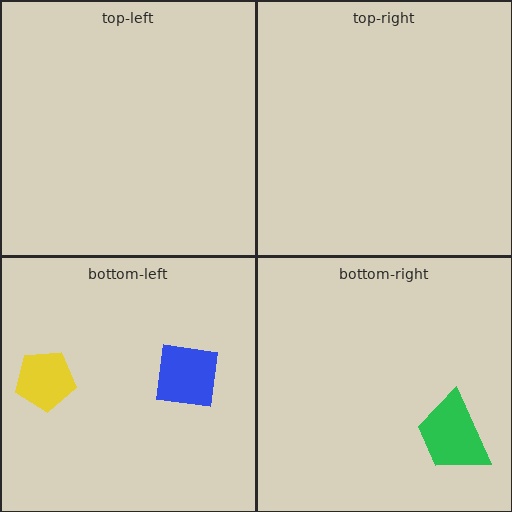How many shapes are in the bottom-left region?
2.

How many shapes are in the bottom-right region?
1.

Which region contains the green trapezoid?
The bottom-right region.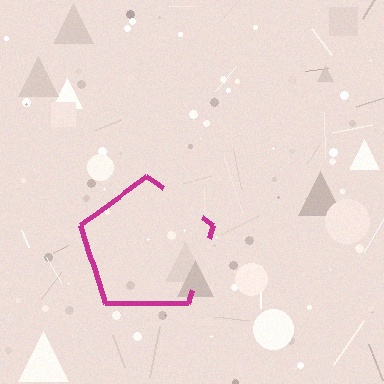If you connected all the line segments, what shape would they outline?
They would outline a pentagon.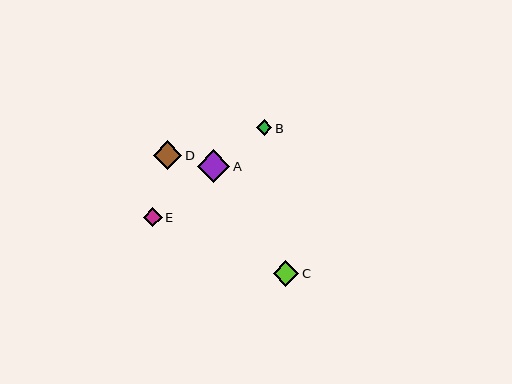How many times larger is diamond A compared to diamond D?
Diamond A is approximately 1.1 times the size of diamond D.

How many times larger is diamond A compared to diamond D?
Diamond A is approximately 1.1 times the size of diamond D.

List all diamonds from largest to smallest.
From largest to smallest: A, D, C, E, B.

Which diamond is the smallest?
Diamond B is the smallest with a size of approximately 15 pixels.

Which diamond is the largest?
Diamond A is the largest with a size of approximately 32 pixels.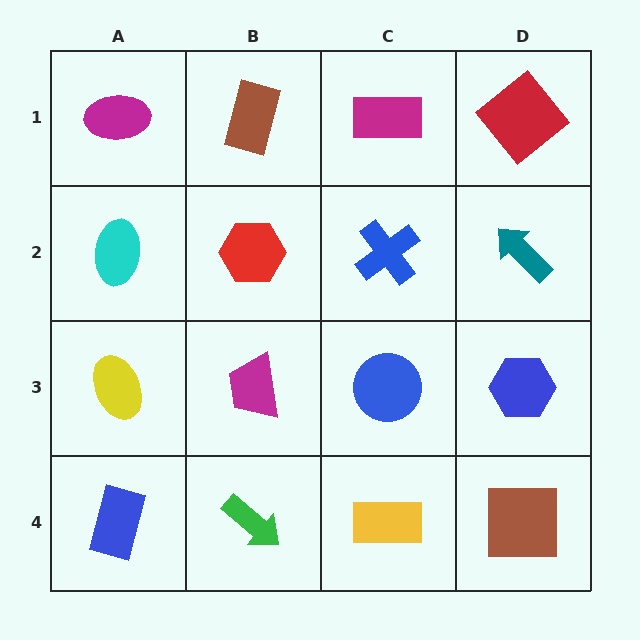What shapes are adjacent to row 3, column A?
A cyan ellipse (row 2, column A), a blue rectangle (row 4, column A), a magenta trapezoid (row 3, column B).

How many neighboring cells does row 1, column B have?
3.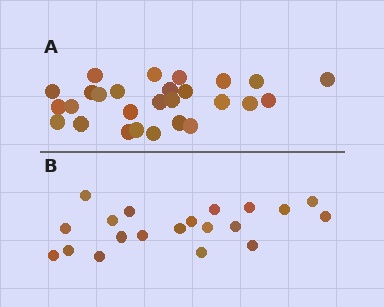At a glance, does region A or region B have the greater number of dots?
Region A (the top region) has more dots.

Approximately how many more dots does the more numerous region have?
Region A has roughly 8 or so more dots than region B.